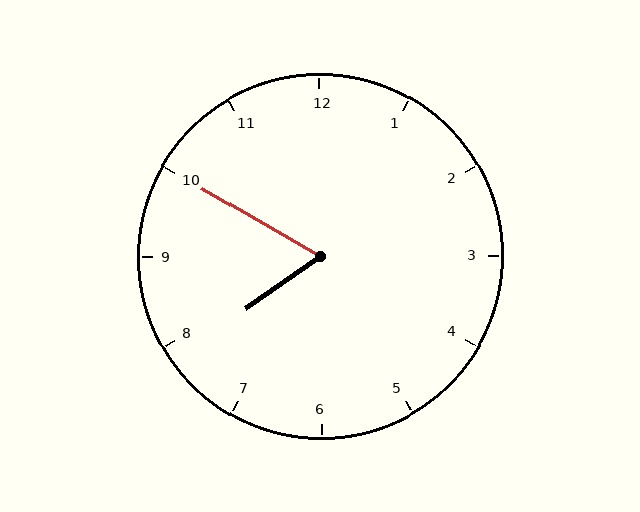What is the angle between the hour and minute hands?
Approximately 65 degrees.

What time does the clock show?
7:50.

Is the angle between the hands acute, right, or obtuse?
It is acute.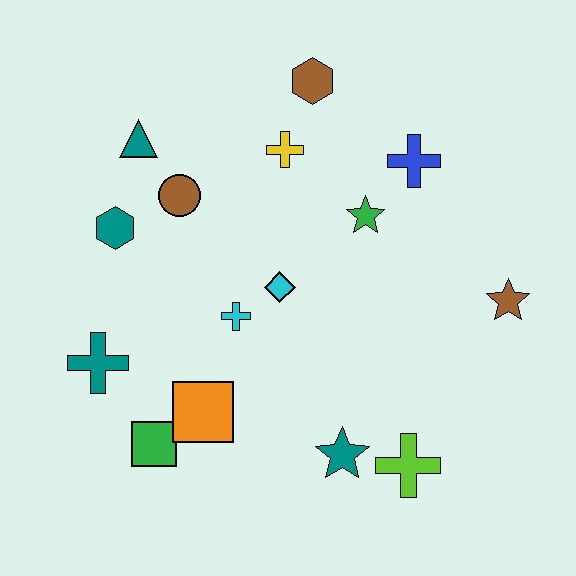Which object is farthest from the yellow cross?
The lime cross is farthest from the yellow cross.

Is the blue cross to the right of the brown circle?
Yes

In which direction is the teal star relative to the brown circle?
The teal star is below the brown circle.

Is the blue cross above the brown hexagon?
No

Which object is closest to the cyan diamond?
The cyan cross is closest to the cyan diamond.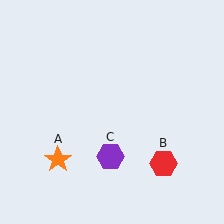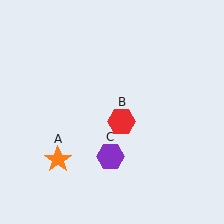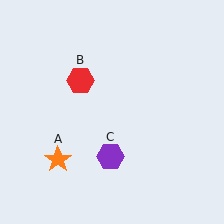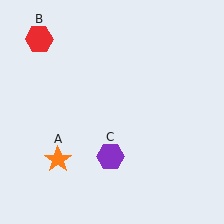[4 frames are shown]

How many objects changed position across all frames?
1 object changed position: red hexagon (object B).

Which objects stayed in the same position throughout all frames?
Orange star (object A) and purple hexagon (object C) remained stationary.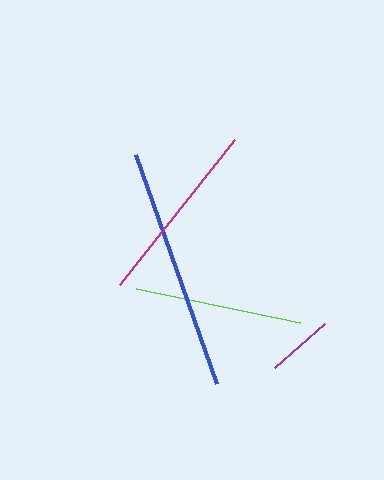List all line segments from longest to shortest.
From longest to shortest: blue, magenta, lime, purple.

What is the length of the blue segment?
The blue segment is approximately 243 pixels long.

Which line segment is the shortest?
The purple line is the shortest at approximately 67 pixels.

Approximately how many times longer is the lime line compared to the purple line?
The lime line is approximately 2.5 times the length of the purple line.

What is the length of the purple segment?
The purple segment is approximately 67 pixels long.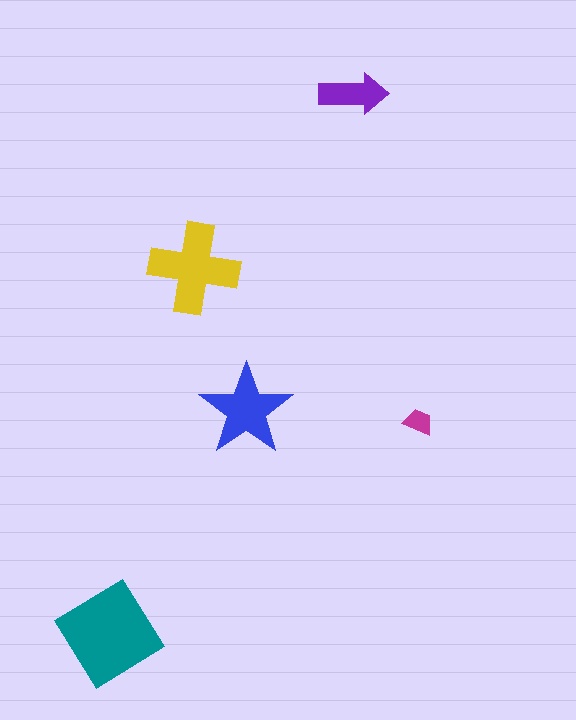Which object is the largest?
The teal diamond.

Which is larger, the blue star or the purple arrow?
The blue star.